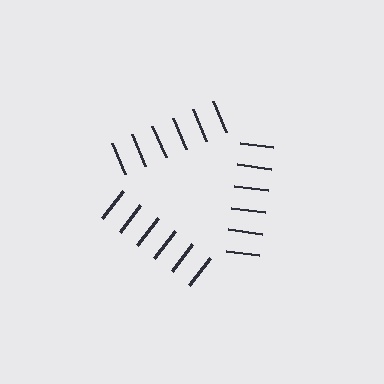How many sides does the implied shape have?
3 sides — the line-ends trace a triangle.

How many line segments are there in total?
18 — 6 along each of the 3 edges.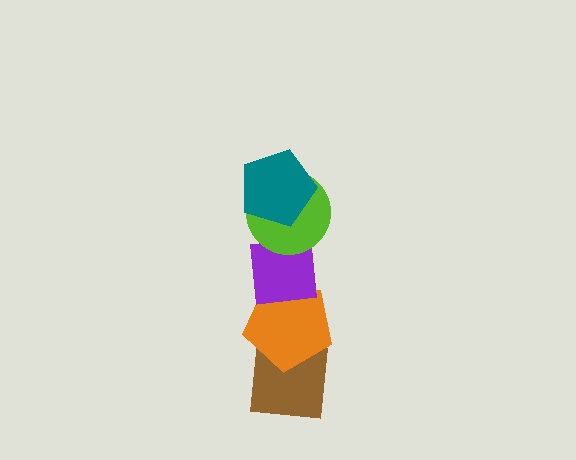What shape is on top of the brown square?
The orange pentagon is on top of the brown square.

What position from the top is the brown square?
The brown square is 5th from the top.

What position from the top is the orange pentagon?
The orange pentagon is 4th from the top.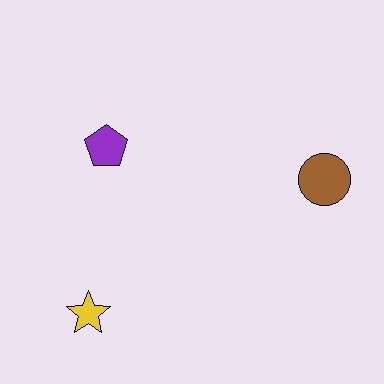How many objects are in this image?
There are 3 objects.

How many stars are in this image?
There is 1 star.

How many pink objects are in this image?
There are no pink objects.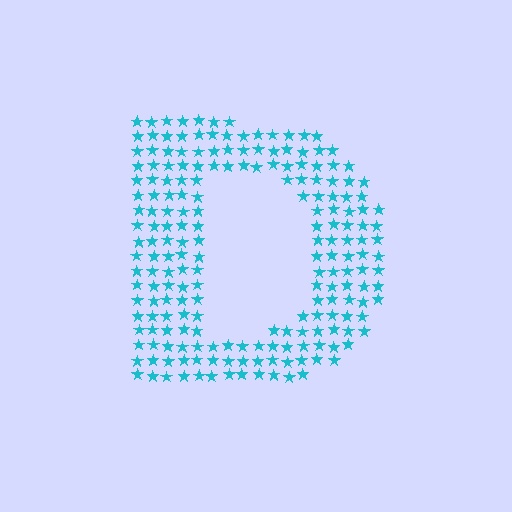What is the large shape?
The large shape is the letter D.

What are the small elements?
The small elements are stars.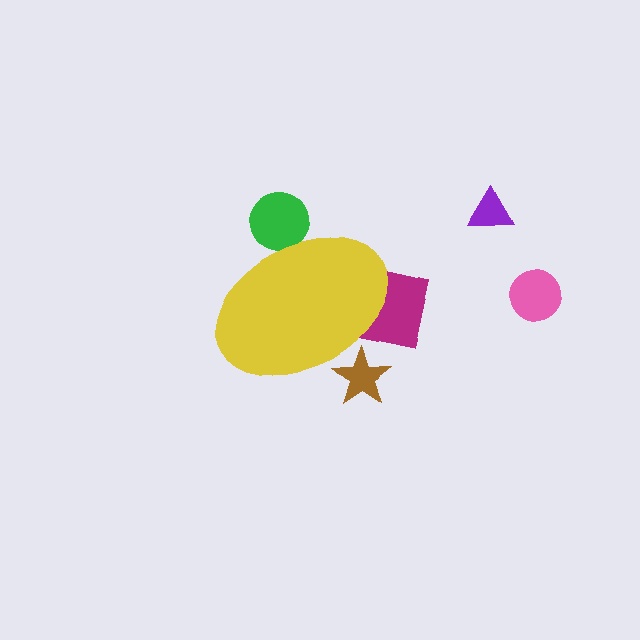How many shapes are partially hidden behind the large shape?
3 shapes are partially hidden.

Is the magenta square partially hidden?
Yes, the magenta square is partially hidden behind the yellow ellipse.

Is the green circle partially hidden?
Yes, the green circle is partially hidden behind the yellow ellipse.